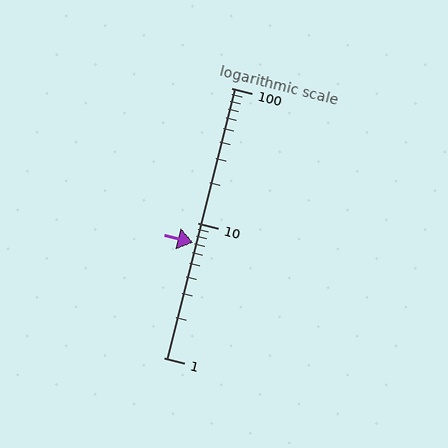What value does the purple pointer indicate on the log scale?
The pointer indicates approximately 7.1.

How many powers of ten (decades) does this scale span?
The scale spans 2 decades, from 1 to 100.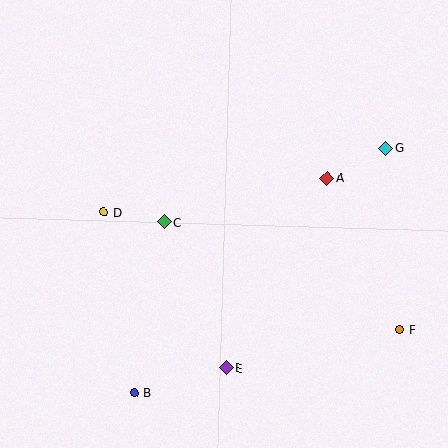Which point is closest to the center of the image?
Point C at (164, 222) is closest to the center.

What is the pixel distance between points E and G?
The distance between E and G is 272 pixels.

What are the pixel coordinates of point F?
Point F is at (400, 329).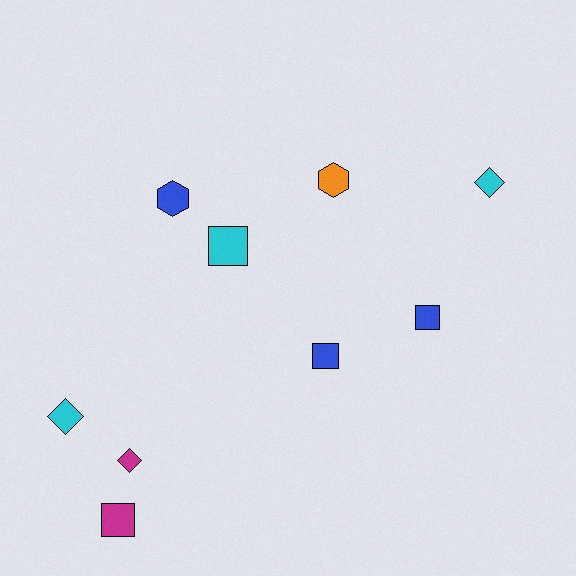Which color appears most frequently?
Blue, with 3 objects.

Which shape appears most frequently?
Square, with 4 objects.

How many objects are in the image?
There are 9 objects.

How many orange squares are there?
There are no orange squares.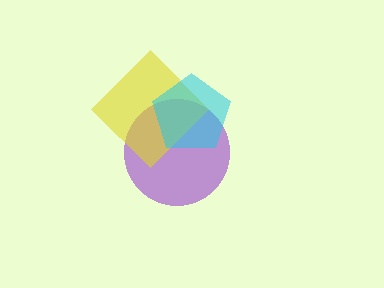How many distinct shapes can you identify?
There are 3 distinct shapes: a purple circle, a yellow diamond, a cyan pentagon.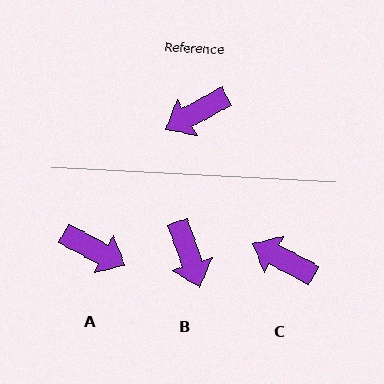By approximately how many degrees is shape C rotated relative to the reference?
Approximately 56 degrees clockwise.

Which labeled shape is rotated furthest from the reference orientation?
A, about 124 degrees away.